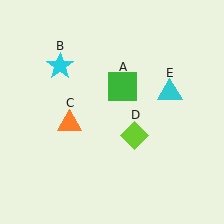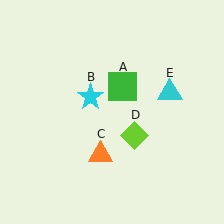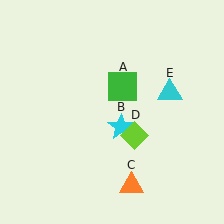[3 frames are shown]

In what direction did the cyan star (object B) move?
The cyan star (object B) moved down and to the right.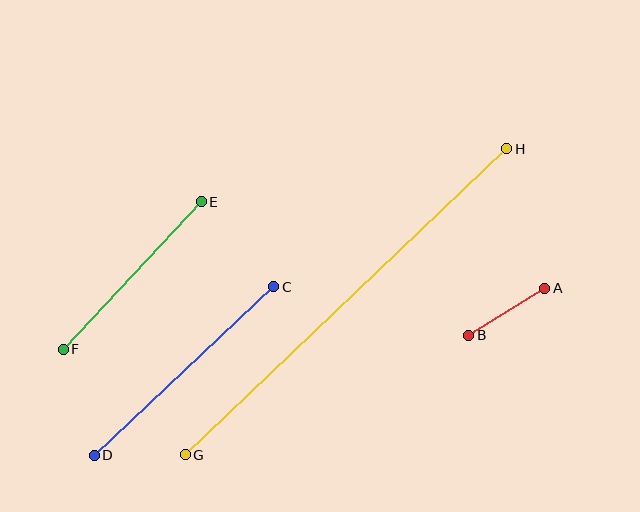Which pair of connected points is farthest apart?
Points G and H are farthest apart.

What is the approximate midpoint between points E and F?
The midpoint is at approximately (132, 276) pixels.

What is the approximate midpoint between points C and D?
The midpoint is at approximately (184, 371) pixels.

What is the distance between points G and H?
The distance is approximately 444 pixels.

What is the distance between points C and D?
The distance is approximately 246 pixels.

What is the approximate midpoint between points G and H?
The midpoint is at approximately (346, 302) pixels.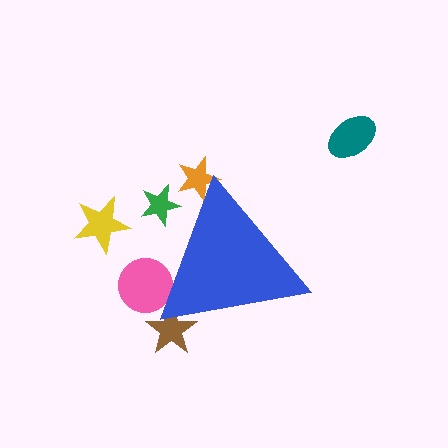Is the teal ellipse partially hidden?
No, the teal ellipse is fully visible.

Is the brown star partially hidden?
Yes, the brown star is partially hidden behind the blue triangle.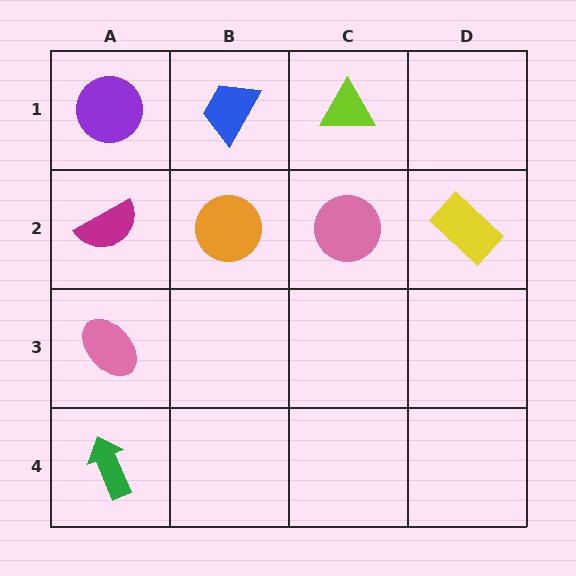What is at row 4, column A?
A green arrow.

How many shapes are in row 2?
4 shapes.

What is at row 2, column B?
An orange circle.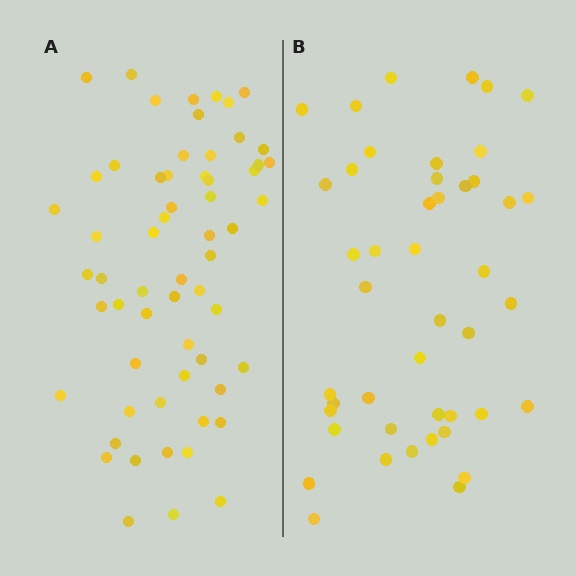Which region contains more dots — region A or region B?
Region A (the left region) has more dots.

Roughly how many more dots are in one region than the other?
Region A has approximately 15 more dots than region B.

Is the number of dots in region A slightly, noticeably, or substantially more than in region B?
Region A has noticeably more, but not dramatically so. The ratio is roughly 1.3 to 1.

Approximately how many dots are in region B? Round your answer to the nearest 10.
About 40 dots. (The exact count is 45, which rounds to 40.)